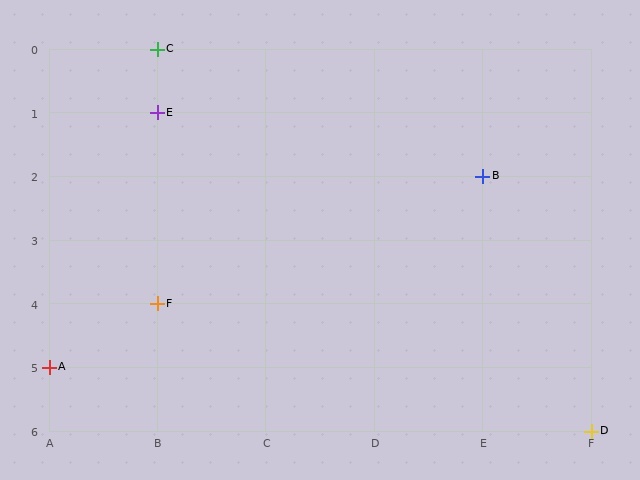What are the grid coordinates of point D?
Point D is at grid coordinates (F, 6).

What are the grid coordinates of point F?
Point F is at grid coordinates (B, 4).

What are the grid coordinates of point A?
Point A is at grid coordinates (A, 5).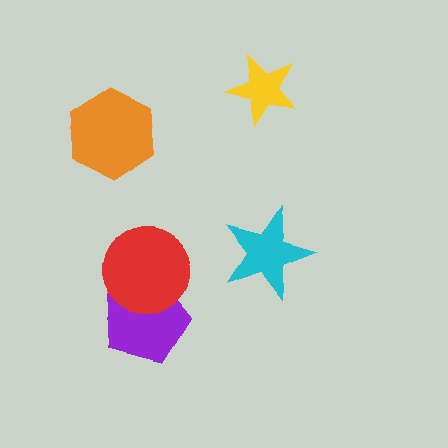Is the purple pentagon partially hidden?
Yes, it is partially covered by another shape.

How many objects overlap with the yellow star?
0 objects overlap with the yellow star.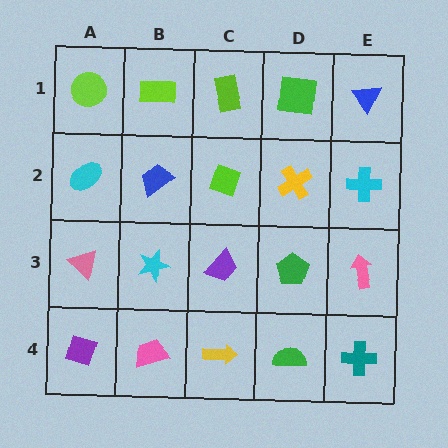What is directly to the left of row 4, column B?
A purple diamond.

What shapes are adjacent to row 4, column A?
A pink triangle (row 3, column A), a pink trapezoid (row 4, column B).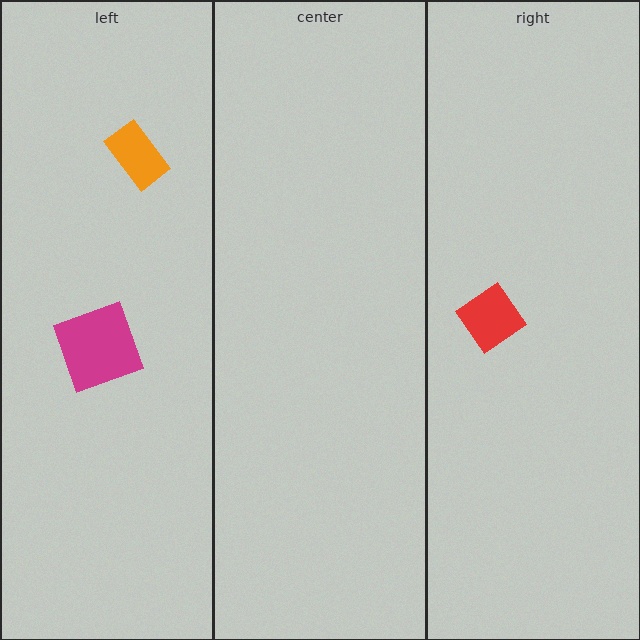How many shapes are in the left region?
2.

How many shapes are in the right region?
1.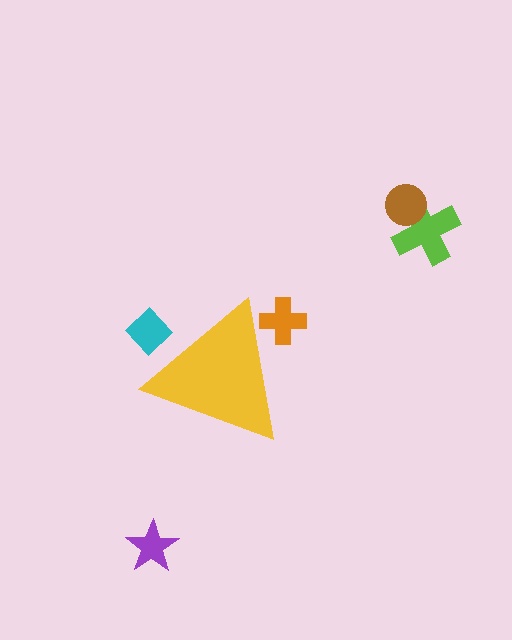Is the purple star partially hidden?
No, the purple star is fully visible.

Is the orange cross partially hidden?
Yes, the orange cross is partially hidden behind the yellow triangle.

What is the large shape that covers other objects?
A yellow triangle.